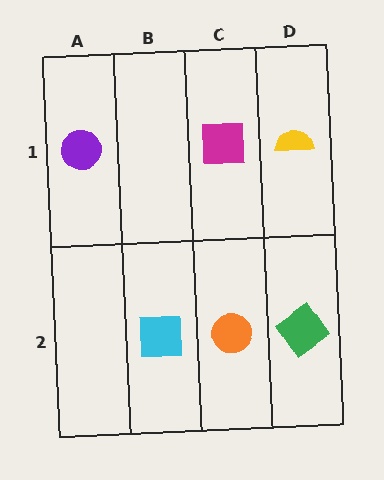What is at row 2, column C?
An orange circle.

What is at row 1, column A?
A purple circle.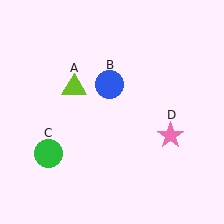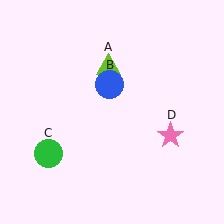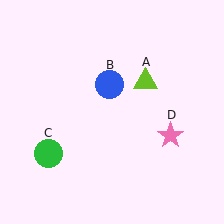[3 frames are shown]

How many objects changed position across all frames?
1 object changed position: lime triangle (object A).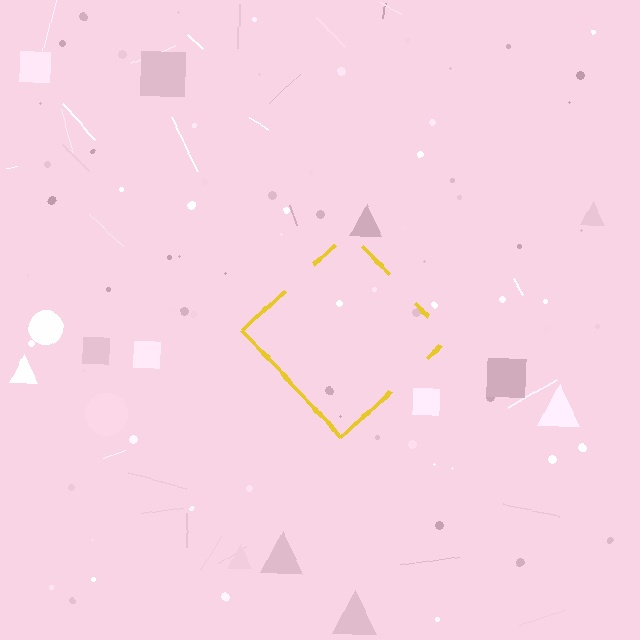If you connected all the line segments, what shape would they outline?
They would outline a diamond.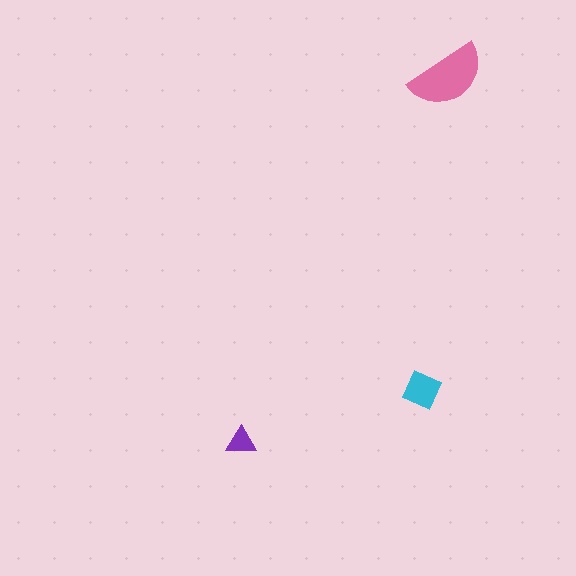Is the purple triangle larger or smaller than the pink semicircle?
Smaller.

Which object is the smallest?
The purple triangle.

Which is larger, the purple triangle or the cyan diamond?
The cyan diamond.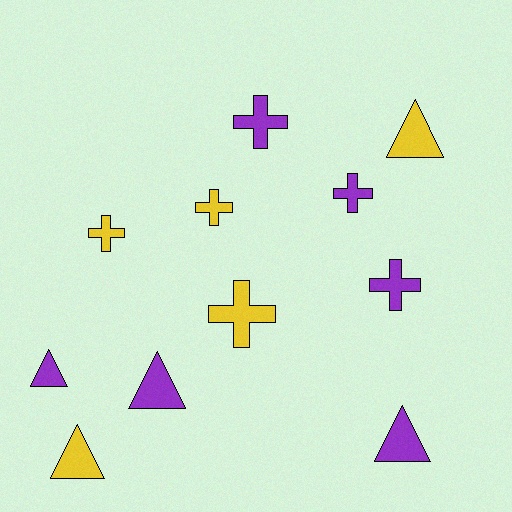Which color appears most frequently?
Purple, with 6 objects.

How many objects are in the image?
There are 11 objects.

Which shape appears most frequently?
Cross, with 6 objects.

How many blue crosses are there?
There are no blue crosses.